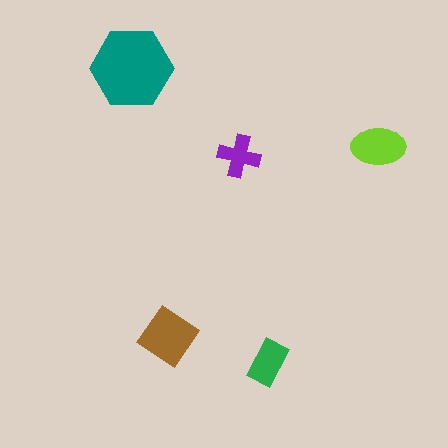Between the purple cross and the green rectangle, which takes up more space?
The green rectangle.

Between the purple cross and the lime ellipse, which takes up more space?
The lime ellipse.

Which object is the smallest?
The purple cross.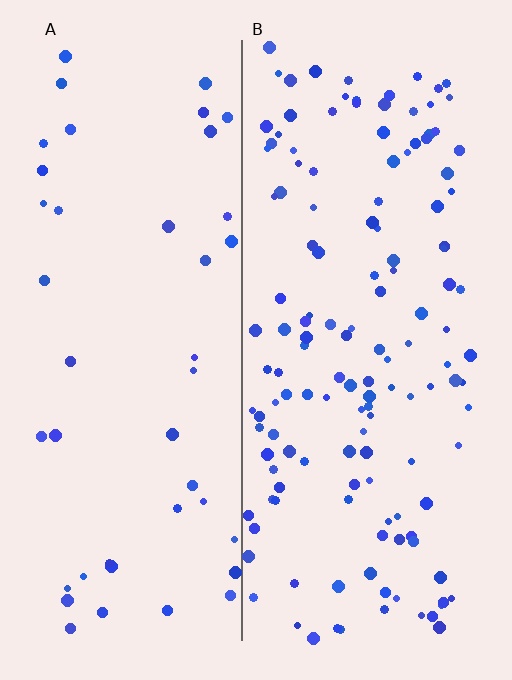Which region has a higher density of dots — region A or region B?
B (the right).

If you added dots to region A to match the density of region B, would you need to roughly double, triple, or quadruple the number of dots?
Approximately triple.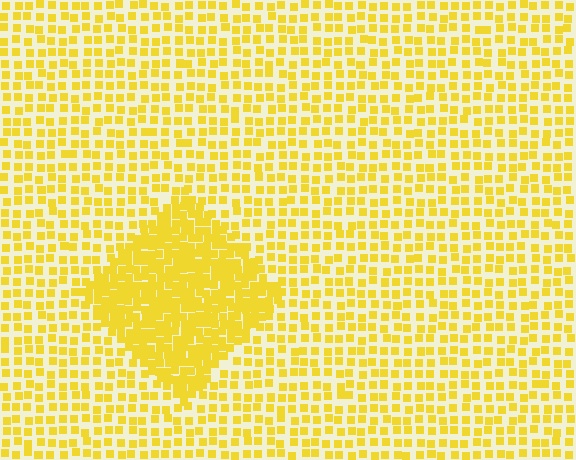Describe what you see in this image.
The image contains small yellow elements arranged at two different densities. A diamond-shaped region is visible where the elements are more densely packed than the surrounding area.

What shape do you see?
I see a diamond.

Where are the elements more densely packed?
The elements are more densely packed inside the diamond boundary.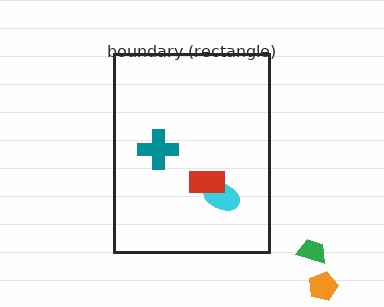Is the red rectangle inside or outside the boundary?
Inside.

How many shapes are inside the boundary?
3 inside, 2 outside.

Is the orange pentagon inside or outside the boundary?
Outside.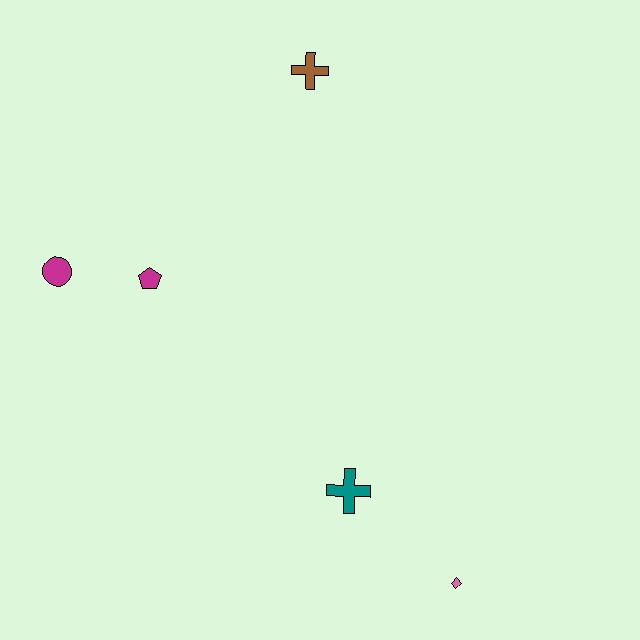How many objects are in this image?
There are 5 objects.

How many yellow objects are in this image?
There are no yellow objects.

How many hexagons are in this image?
There are no hexagons.